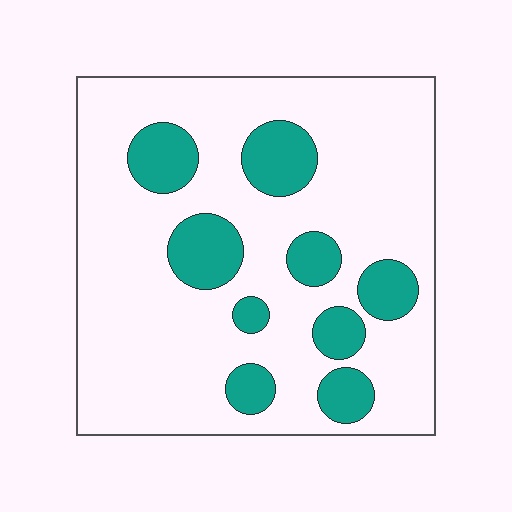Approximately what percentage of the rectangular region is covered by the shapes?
Approximately 20%.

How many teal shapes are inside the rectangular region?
9.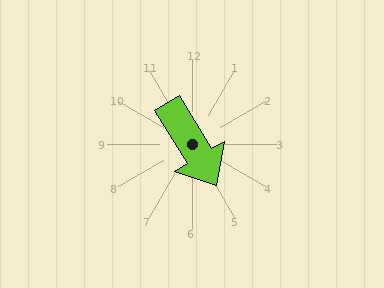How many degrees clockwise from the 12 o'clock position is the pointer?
Approximately 149 degrees.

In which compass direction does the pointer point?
Southeast.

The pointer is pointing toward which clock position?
Roughly 5 o'clock.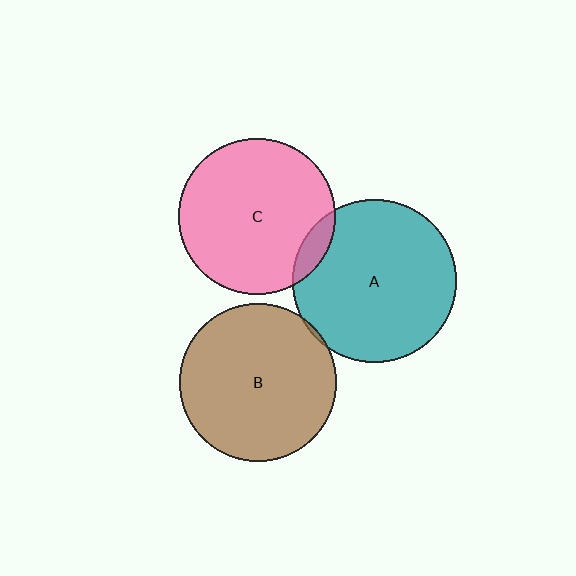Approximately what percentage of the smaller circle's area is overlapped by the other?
Approximately 5%.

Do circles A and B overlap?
Yes.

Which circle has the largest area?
Circle A (teal).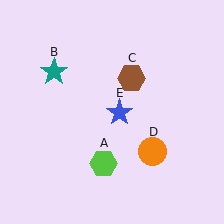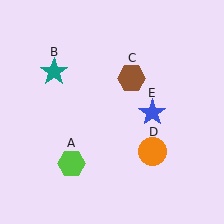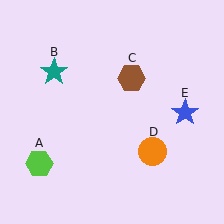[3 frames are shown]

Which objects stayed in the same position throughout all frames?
Teal star (object B) and brown hexagon (object C) and orange circle (object D) remained stationary.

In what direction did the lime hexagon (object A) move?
The lime hexagon (object A) moved left.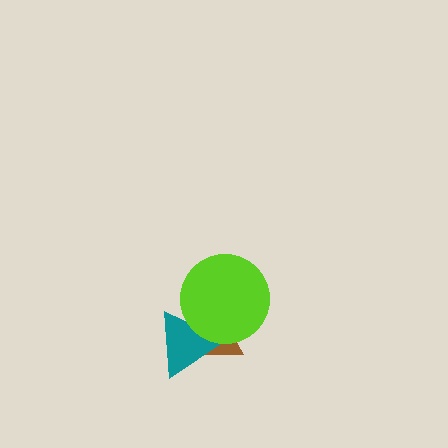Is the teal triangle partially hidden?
Yes, it is partially covered by another shape.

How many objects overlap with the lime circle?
2 objects overlap with the lime circle.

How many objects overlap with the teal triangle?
2 objects overlap with the teal triangle.